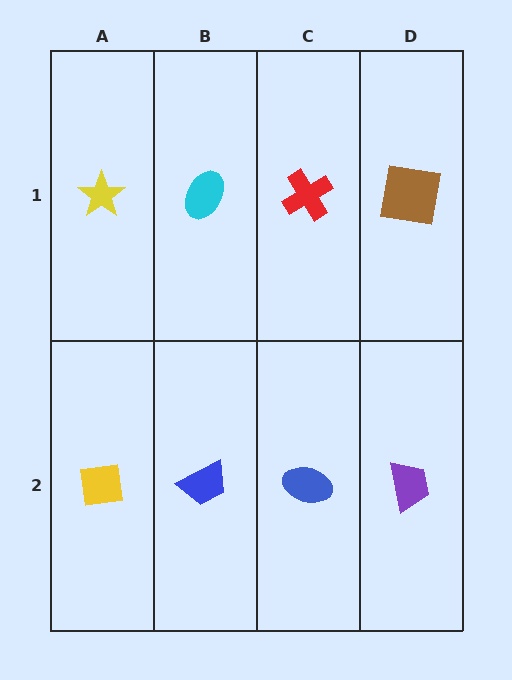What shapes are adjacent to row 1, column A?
A yellow square (row 2, column A), a cyan ellipse (row 1, column B).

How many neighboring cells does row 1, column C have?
3.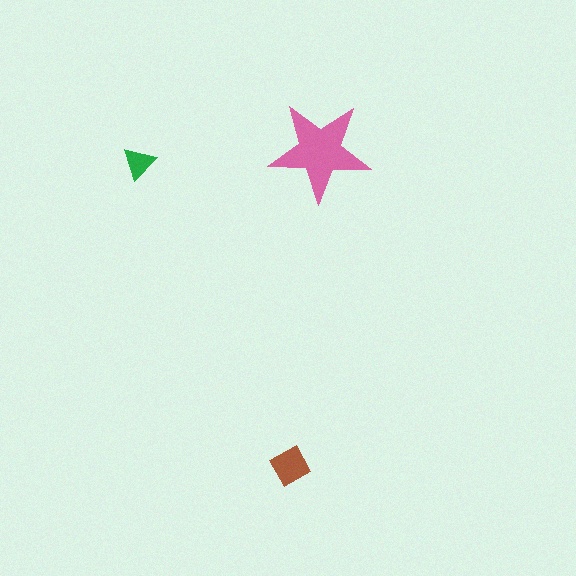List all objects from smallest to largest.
The green triangle, the brown square, the pink star.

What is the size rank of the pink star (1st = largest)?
1st.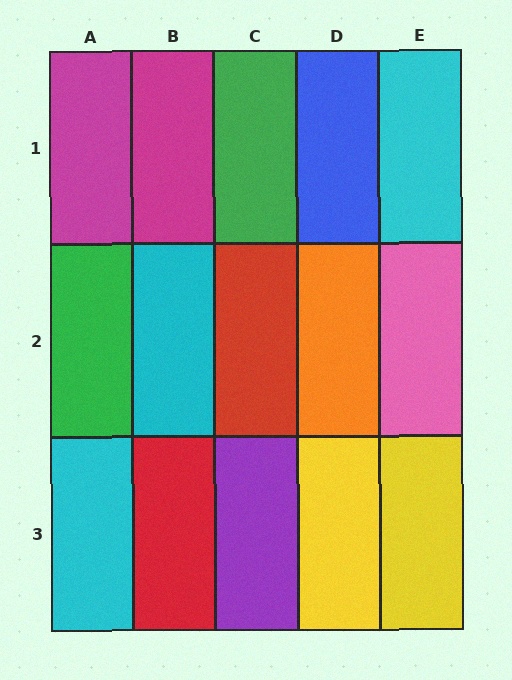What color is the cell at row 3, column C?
Purple.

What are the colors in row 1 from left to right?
Magenta, magenta, green, blue, cyan.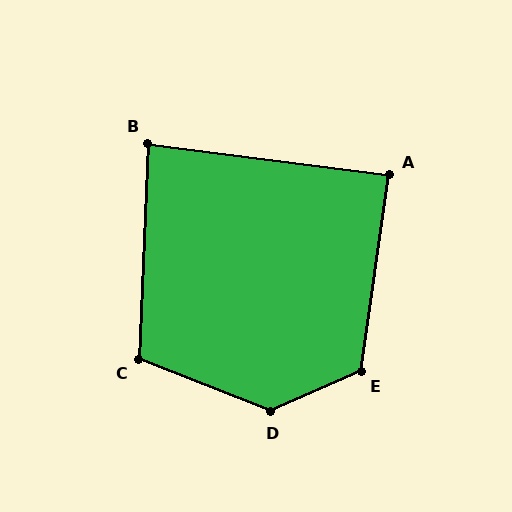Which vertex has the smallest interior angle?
B, at approximately 85 degrees.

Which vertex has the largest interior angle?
D, at approximately 135 degrees.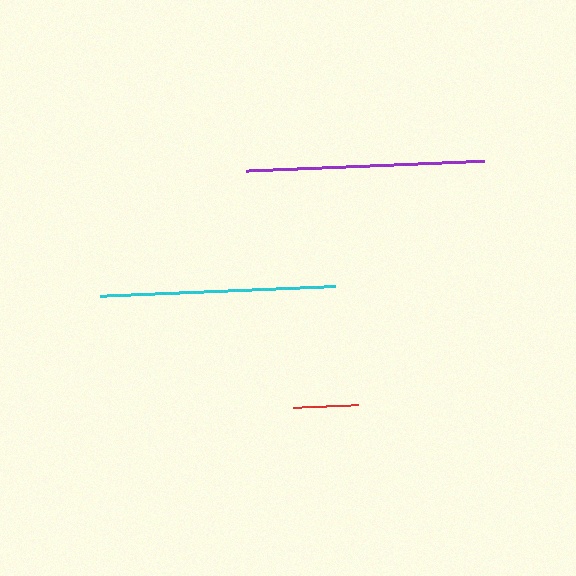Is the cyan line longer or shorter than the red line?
The cyan line is longer than the red line.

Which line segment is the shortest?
The red line is the shortest at approximately 65 pixels.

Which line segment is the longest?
The purple line is the longest at approximately 238 pixels.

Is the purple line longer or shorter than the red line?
The purple line is longer than the red line.